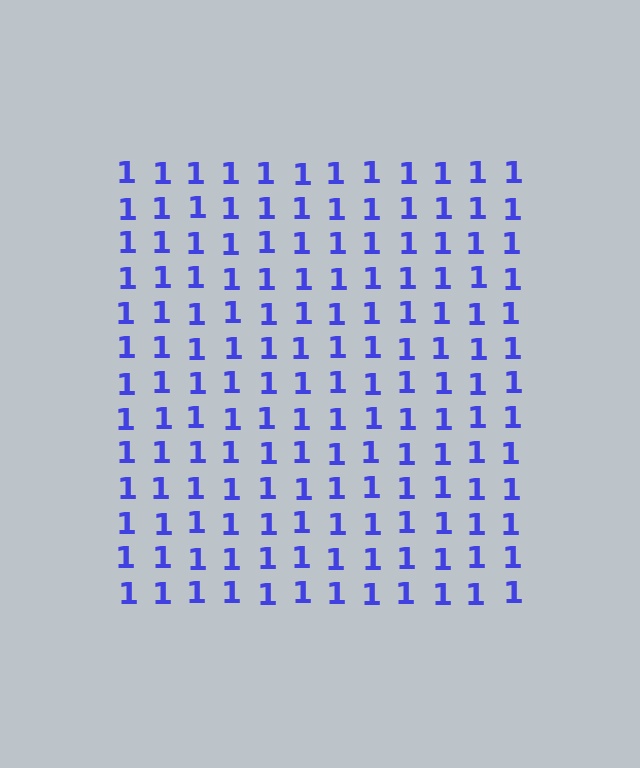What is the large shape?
The large shape is a square.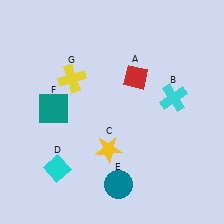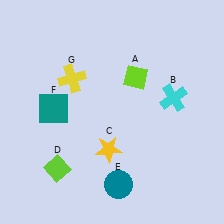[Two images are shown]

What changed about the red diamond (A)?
In Image 1, A is red. In Image 2, it changed to lime.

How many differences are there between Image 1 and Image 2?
There are 2 differences between the two images.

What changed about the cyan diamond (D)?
In Image 1, D is cyan. In Image 2, it changed to lime.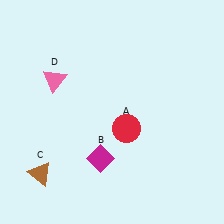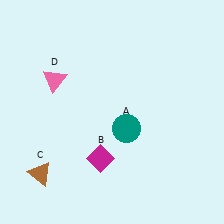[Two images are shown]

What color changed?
The circle (A) changed from red in Image 1 to teal in Image 2.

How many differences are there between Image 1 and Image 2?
There is 1 difference between the two images.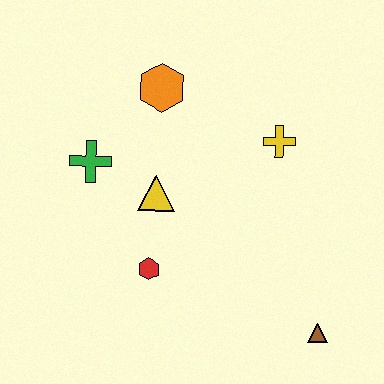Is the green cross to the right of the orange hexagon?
No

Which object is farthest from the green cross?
The brown triangle is farthest from the green cross.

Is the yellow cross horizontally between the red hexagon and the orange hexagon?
No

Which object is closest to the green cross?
The yellow triangle is closest to the green cross.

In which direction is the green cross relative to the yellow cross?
The green cross is to the left of the yellow cross.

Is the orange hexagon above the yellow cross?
Yes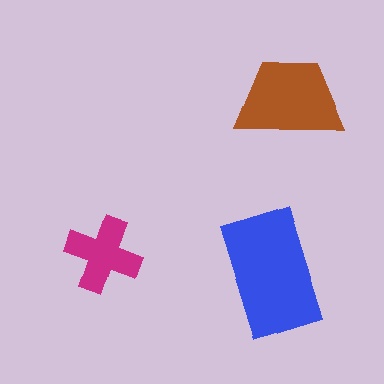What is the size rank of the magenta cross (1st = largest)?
3rd.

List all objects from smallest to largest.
The magenta cross, the brown trapezoid, the blue rectangle.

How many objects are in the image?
There are 3 objects in the image.